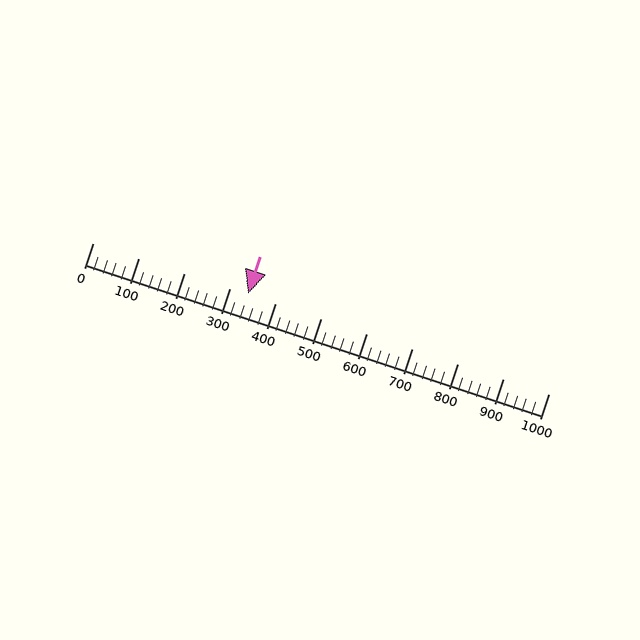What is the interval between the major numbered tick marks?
The major tick marks are spaced 100 units apart.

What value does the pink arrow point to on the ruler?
The pink arrow points to approximately 340.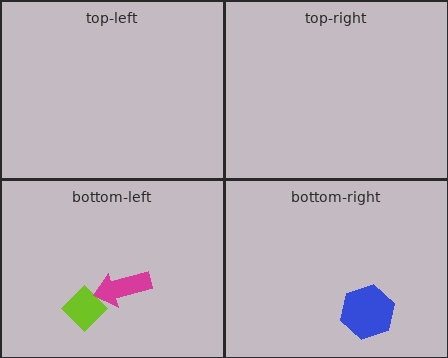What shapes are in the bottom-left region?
The lime diamond, the magenta arrow.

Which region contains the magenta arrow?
The bottom-left region.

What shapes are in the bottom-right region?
The blue hexagon.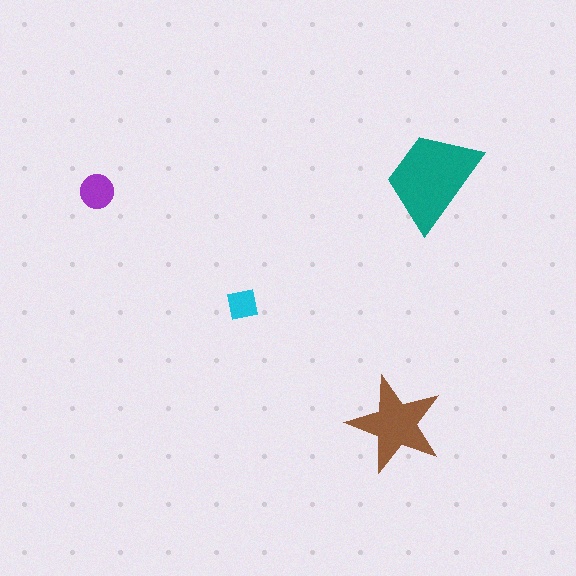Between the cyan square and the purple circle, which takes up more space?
The purple circle.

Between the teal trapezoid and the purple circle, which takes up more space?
The teal trapezoid.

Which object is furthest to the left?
The purple circle is leftmost.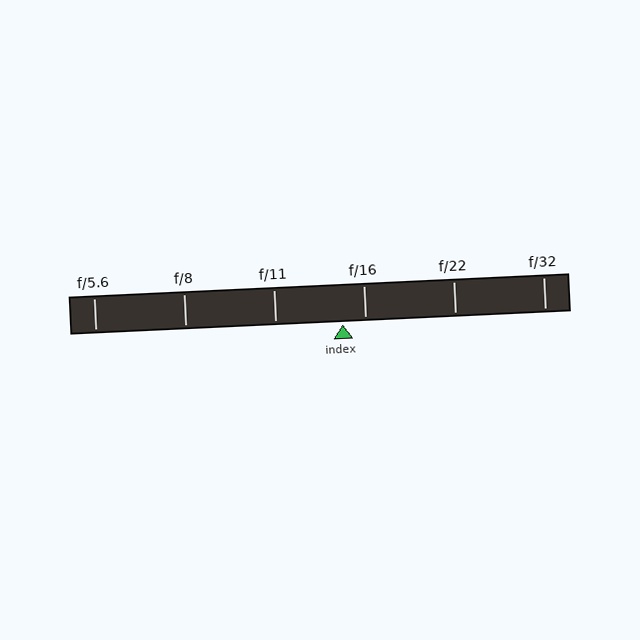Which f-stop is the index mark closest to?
The index mark is closest to f/16.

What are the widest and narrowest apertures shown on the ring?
The widest aperture shown is f/5.6 and the narrowest is f/32.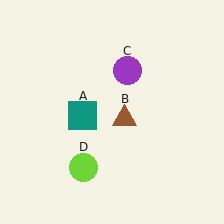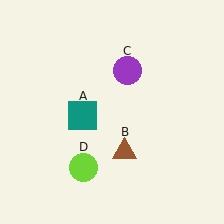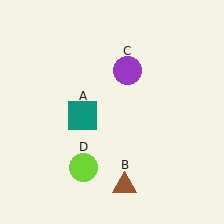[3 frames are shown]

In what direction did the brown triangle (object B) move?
The brown triangle (object B) moved down.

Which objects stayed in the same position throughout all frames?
Teal square (object A) and purple circle (object C) and lime circle (object D) remained stationary.